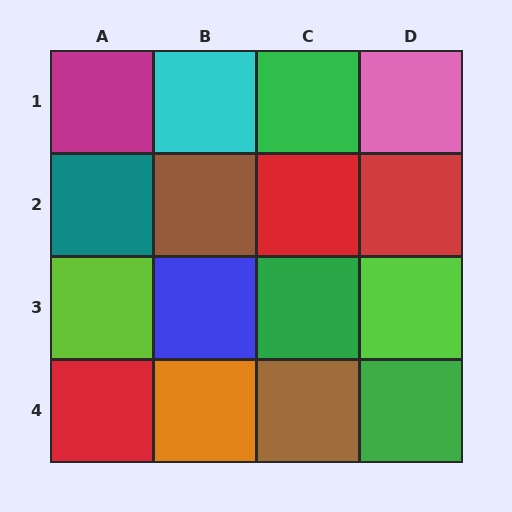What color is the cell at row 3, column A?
Lime.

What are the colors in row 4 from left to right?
Red, orange, brown, green.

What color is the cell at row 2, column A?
Teal.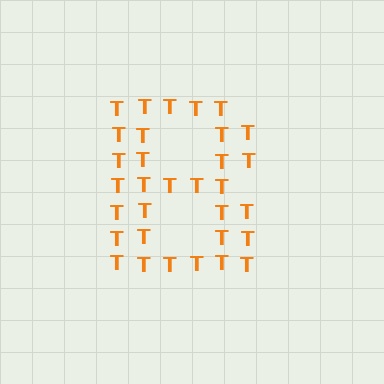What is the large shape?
The large shape is the letter B.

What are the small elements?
The small elements are letter T's.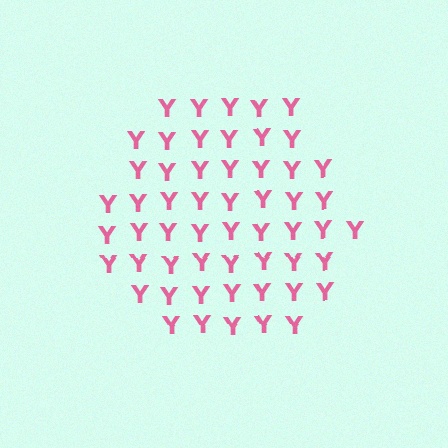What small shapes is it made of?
It is made of small letter Y's.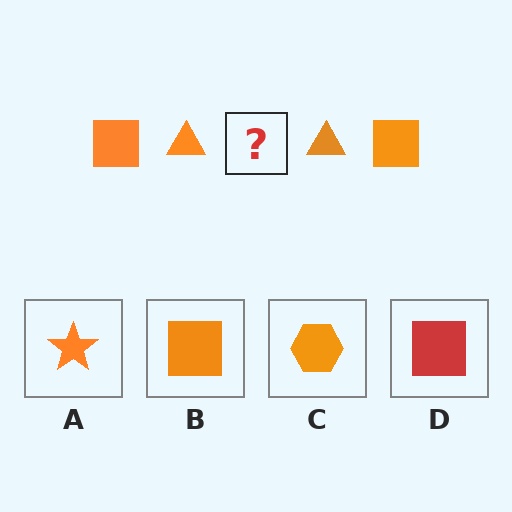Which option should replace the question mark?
Option B.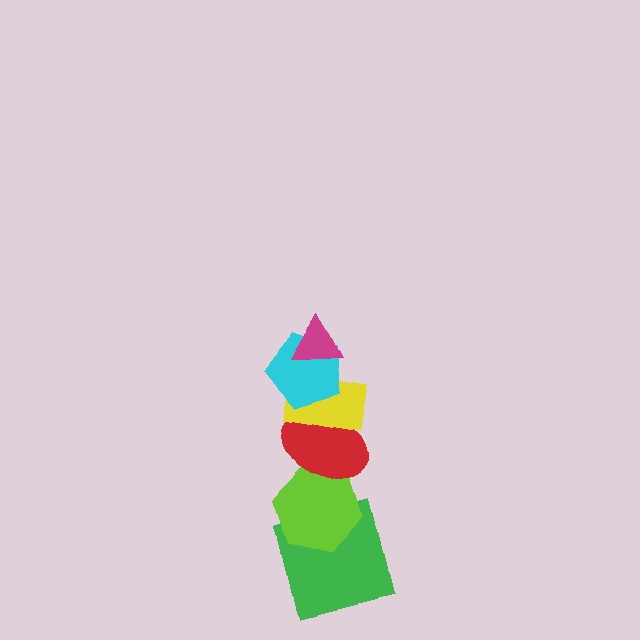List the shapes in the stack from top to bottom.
From top to bottom: the magenta triangle, the cyan pentagon, the yellow rectangle, the red ellipse, the lime hexagon, the green square.